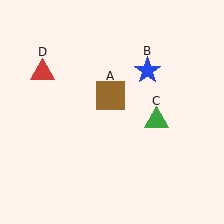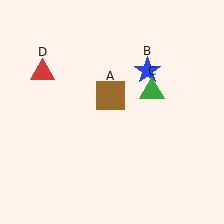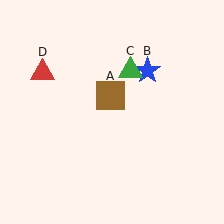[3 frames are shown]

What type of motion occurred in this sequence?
The green triangle (object C) rotated counterclockwise around the center of the scene.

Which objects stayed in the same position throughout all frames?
Brown square (object A) and blue star (object B) and red triangle (object D) remained stationary.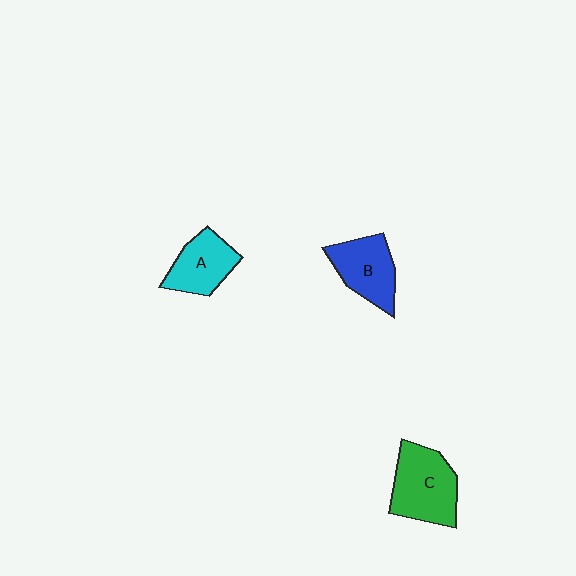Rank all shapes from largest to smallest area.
From largest to smallest: C (green), B (blue), A (cyan).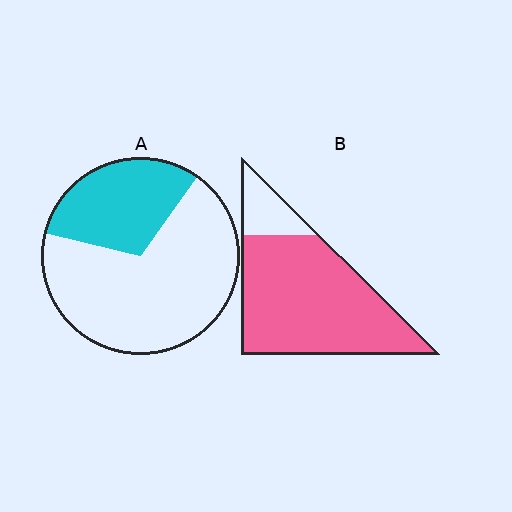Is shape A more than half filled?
No.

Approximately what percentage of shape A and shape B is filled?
A is approximately 30% and B is approximately 85%.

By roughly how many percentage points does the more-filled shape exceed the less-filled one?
By roughly 55 percentage points (B over A).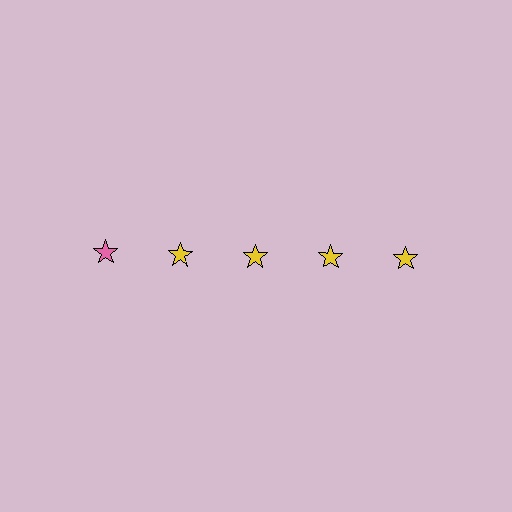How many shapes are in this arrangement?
There are 5 shapes arranged in a grid pattern.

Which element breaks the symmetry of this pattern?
The pink star in the top row, leftmost column breaks the symmetry. All other shapes are yellow stars.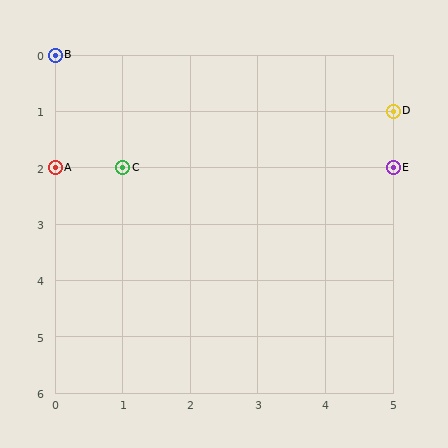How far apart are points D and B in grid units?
Points D and B are 5 columns and 1 row apart (about 5.1 grid units diagonally).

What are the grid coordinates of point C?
Point C is at grid coordinates (1, 2).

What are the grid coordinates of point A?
Point A is at grid coordinates (0, 2).